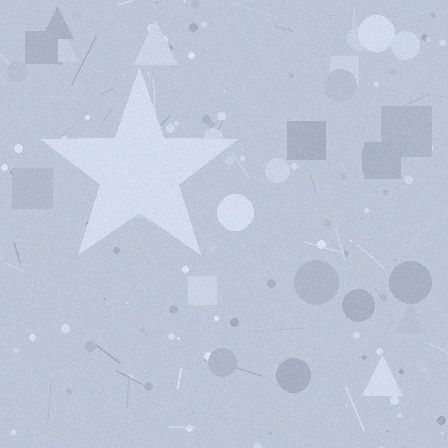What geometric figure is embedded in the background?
A star is embedded in the background.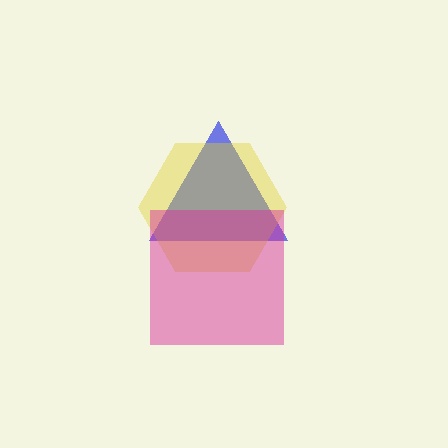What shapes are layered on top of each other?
The layered shapes are: a blue triangle, a yellow hexagon, a magenta square.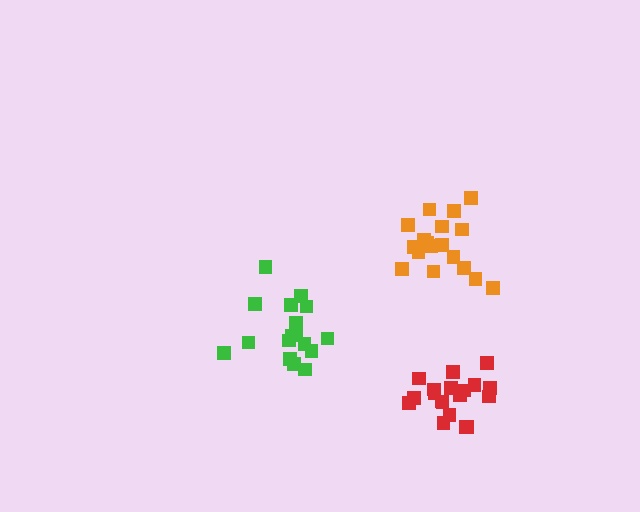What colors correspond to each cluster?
The clusters are colored: orange, red, green.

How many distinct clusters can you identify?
There are 3 distinct clusters.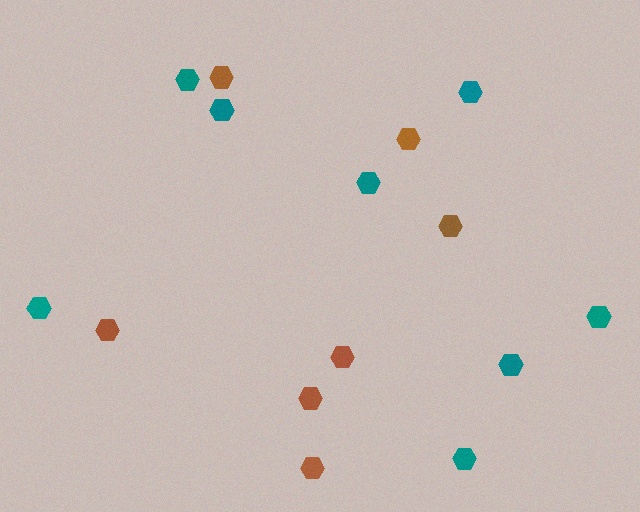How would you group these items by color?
There are 2 groups: one group of teal hexagons (8) and one group of brown hexagons (7).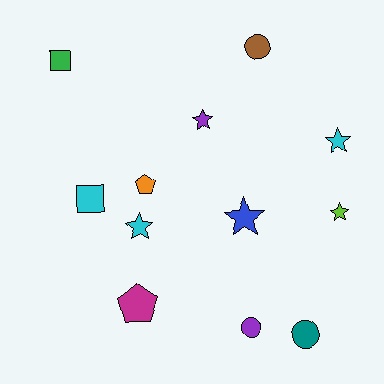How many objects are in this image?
There are 12 objects.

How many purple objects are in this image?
There are 2 purple objects.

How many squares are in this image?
There are 2 squares.